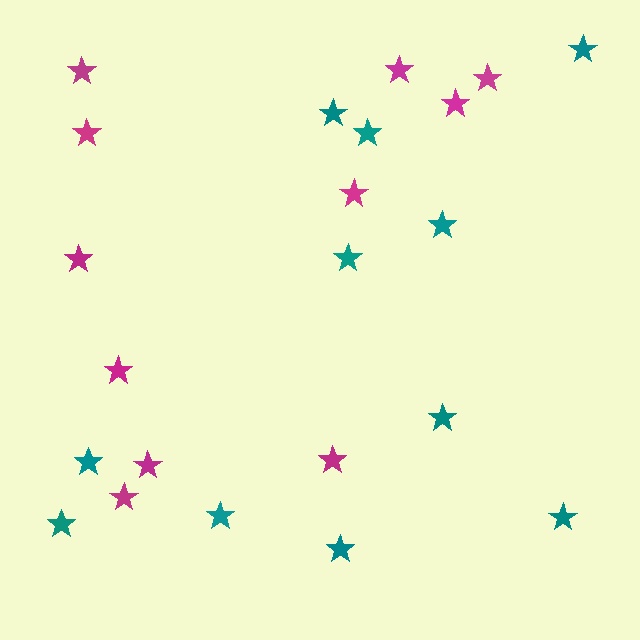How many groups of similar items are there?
There are 2 groups: one group of magenta stars (11) and one group of teal stars (11).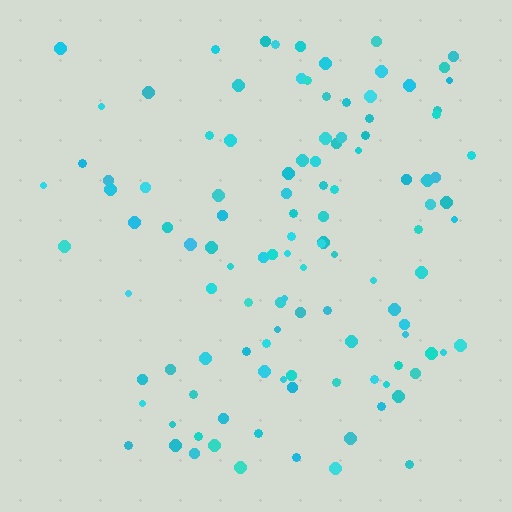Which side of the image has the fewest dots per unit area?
The left.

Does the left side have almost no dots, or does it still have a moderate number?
Still a moderate number, just noticeably fewer than the right.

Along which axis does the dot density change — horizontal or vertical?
Horizontal.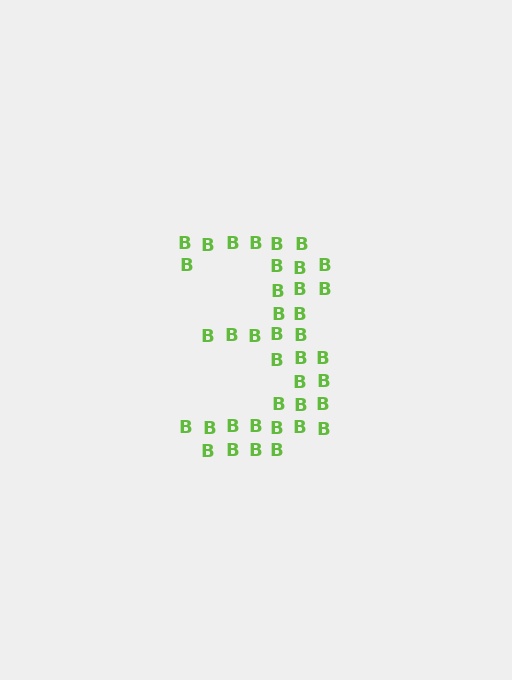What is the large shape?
The large shape is the digit 3.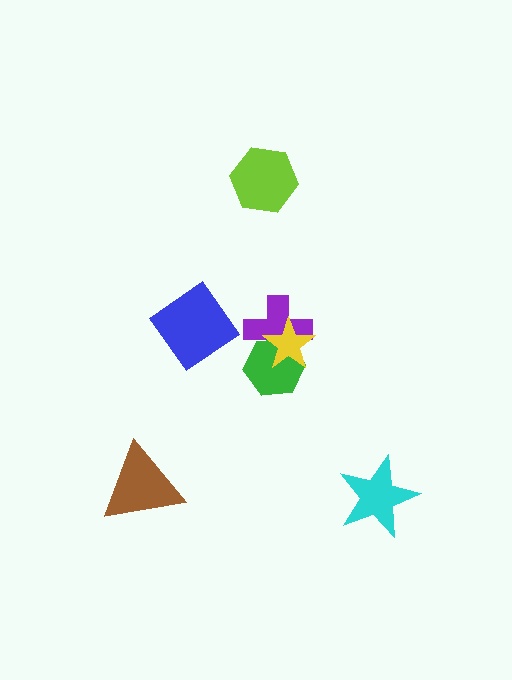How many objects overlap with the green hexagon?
2 objects overlap with the green hexagon.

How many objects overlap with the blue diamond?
0 objects overlap with the blue diamond.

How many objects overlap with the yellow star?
2 objects overlap with the yellow star.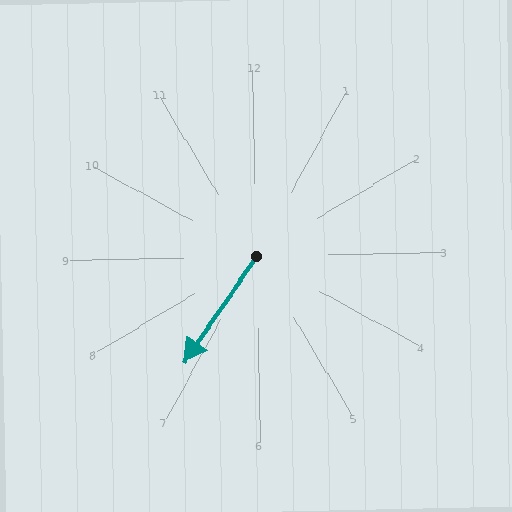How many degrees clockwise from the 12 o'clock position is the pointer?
Approximately 215 degrees.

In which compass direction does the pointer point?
Southwest.